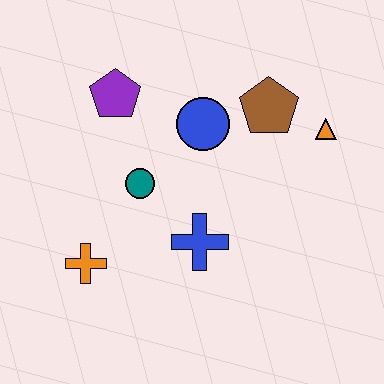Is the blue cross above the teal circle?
No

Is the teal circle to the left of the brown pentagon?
Yes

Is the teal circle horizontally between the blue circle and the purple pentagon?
Yes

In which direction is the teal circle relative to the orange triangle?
The teal circle is to the left of the orange triangle.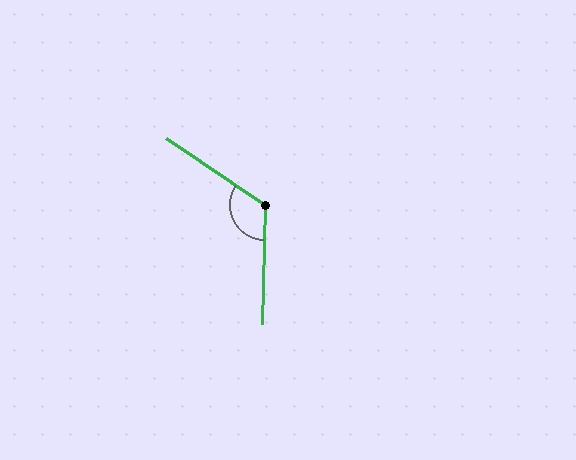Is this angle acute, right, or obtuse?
It is obtuse.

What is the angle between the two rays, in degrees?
Approximately 123 degrees.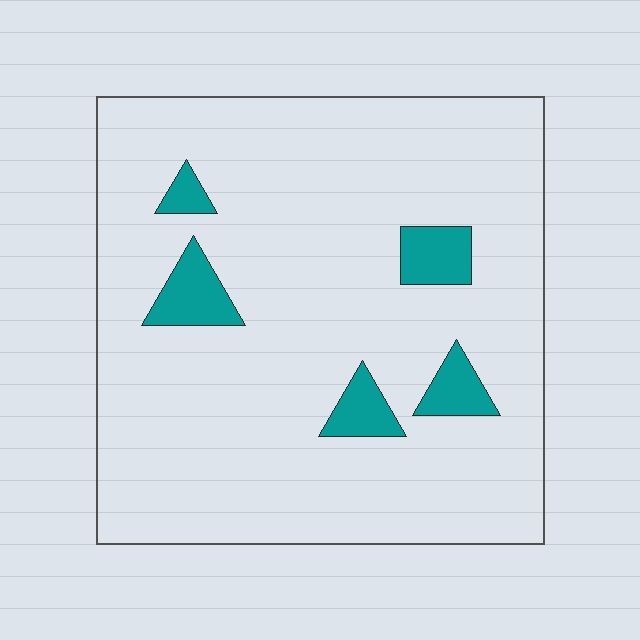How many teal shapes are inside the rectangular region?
5.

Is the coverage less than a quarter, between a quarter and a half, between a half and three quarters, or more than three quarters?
Less than a quarter.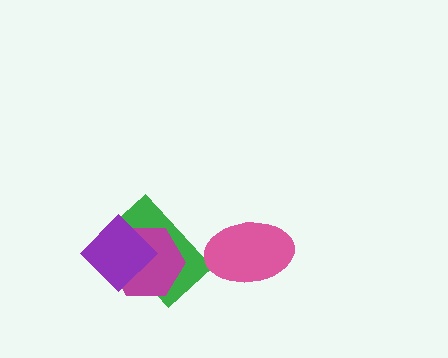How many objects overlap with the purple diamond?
2 objects overlap with the purple diamond.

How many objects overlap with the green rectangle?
2 objects overlap with the green rectangle.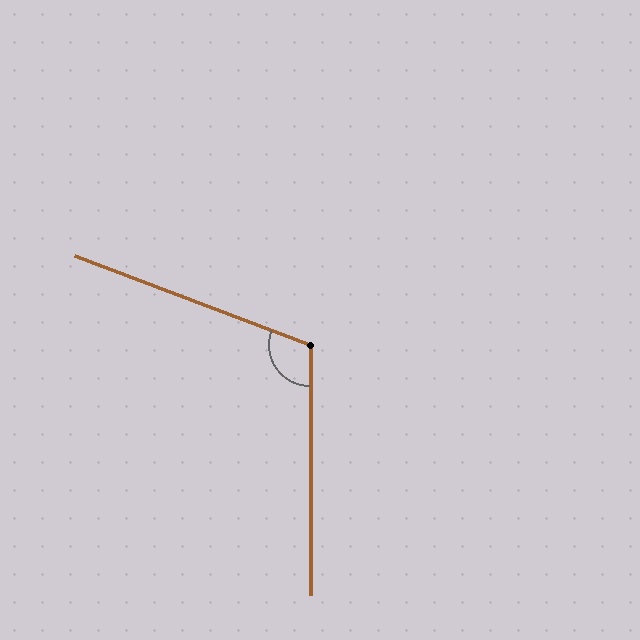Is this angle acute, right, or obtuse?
It is obtuse.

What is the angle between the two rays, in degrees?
Approximately 111 degrees.